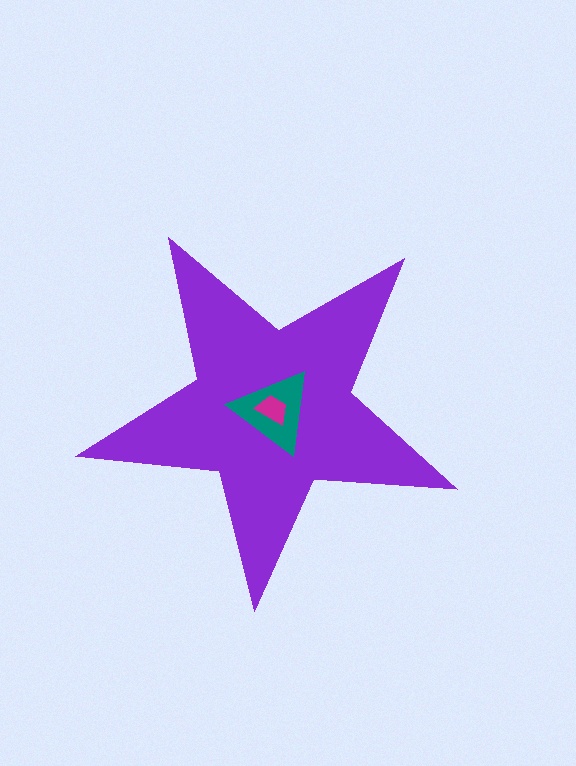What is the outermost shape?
The purple star.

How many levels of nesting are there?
3.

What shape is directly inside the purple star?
The teal triangle.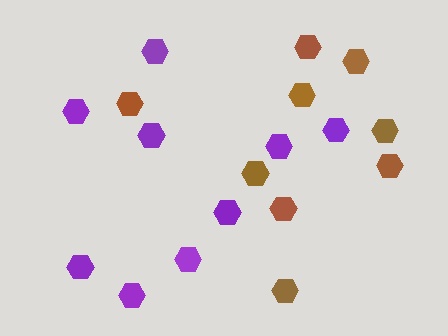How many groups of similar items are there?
There are 2 groups: one group of purple hexagons (9) and one group of brown hexagons (9).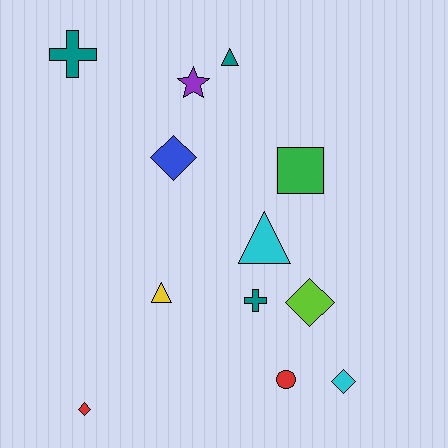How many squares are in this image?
There is 1 square.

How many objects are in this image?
There are 12 objects.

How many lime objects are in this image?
There is 1 lime object.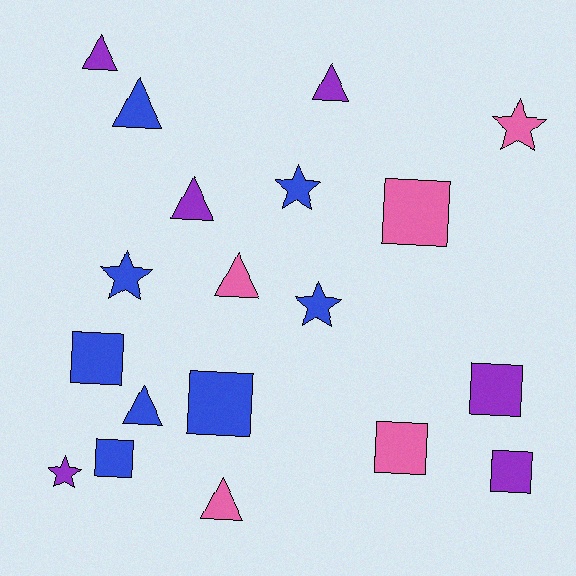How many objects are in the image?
There are 19 objects.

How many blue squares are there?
There are 3 blue squares.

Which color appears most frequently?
Blue, with 8 objects.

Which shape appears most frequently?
Triangle, with 7 objects.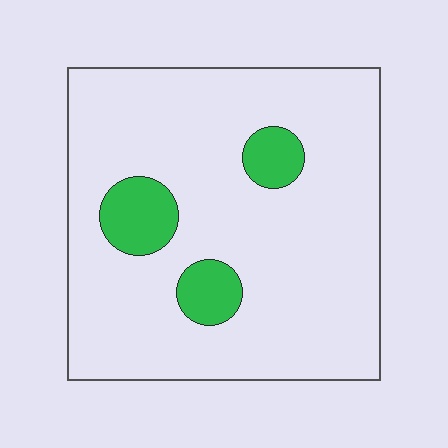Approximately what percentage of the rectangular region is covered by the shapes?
Approximately 10%.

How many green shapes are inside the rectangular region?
3.